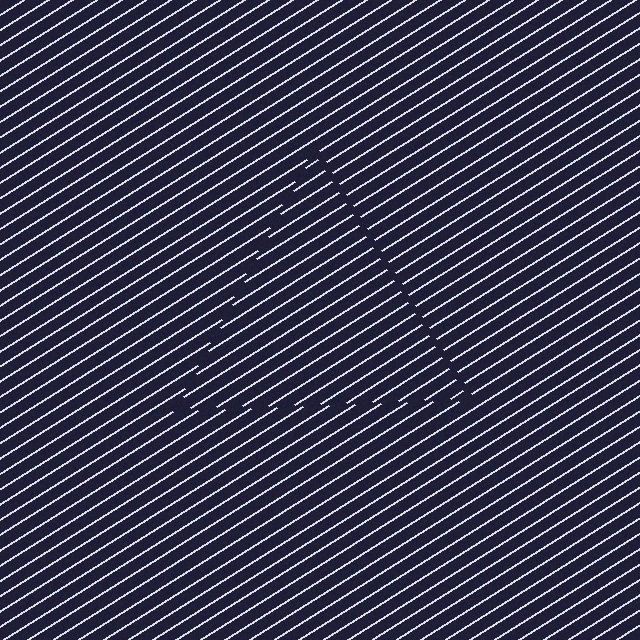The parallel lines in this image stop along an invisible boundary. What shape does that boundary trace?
An illusory triangle. The interior of the shape contains the same grating, shifted by half a period — the contour is defined by the phase discontinuity where line-ends from the inner and outer gratings abut.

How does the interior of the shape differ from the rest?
The interior of the shape contains the same grating, shifted by half a period — the contour is defined by the phase discontinuity where line-ends from the inner and outer gratings abut.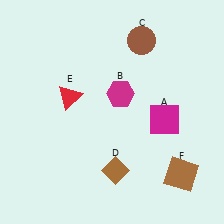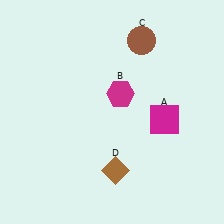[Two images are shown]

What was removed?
The red triangle (E), the brown square (F) were removed in Image 2.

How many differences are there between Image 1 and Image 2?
There are 2 differences between the two images.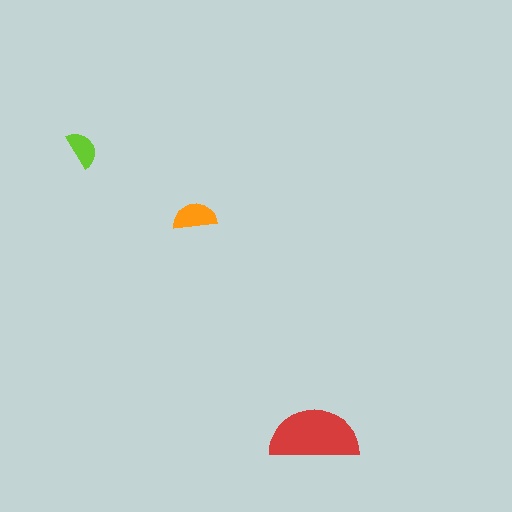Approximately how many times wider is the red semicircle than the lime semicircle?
About 2.5 times wider.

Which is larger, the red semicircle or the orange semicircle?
The red one.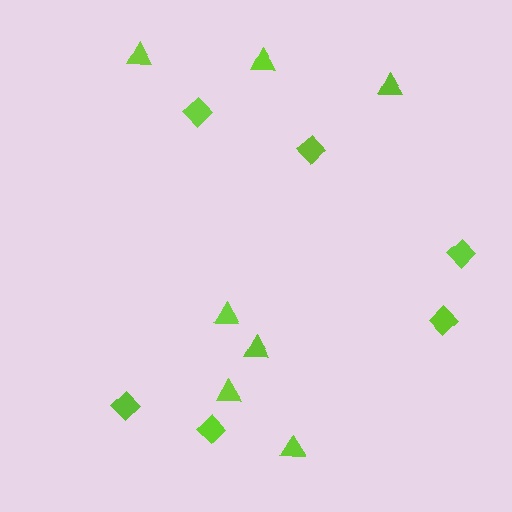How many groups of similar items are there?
There are 2 groups: one group of triangles (7) and one group of diamonds (6).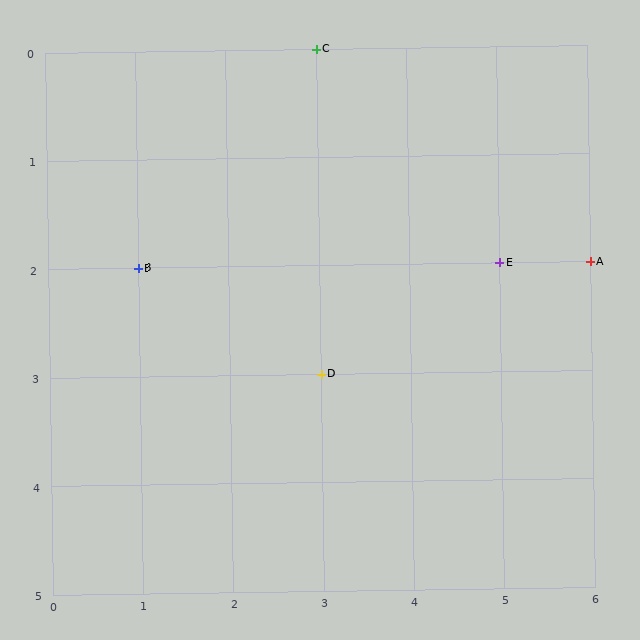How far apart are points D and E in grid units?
Points D and E are 2 columns and 1 row apart (about 2.2 grid units diagonally).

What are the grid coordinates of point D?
Point D is at grid coordinates (3, 3).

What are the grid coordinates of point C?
Point C is at grid coordinates (3, 0).